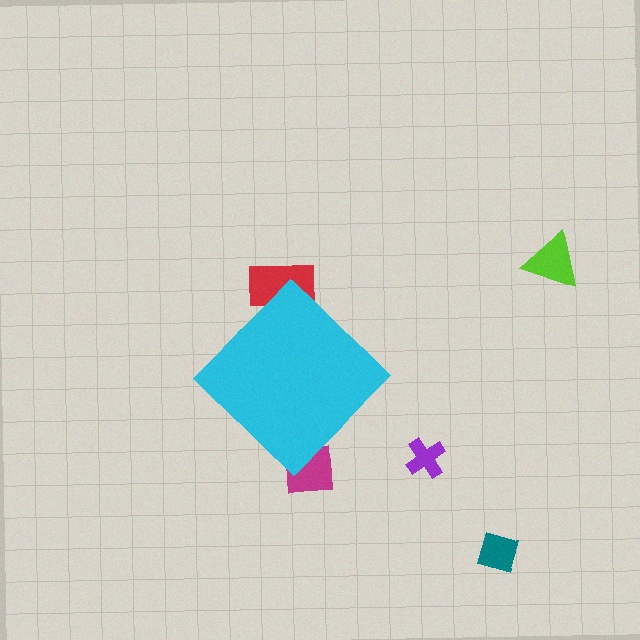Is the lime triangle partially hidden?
No, the lime triangle is fully visible.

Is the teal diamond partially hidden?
No, the teal diamond is fully visible.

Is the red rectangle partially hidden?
Yes, the red rectangle is partially hidden behind the cyan diamond.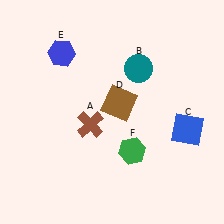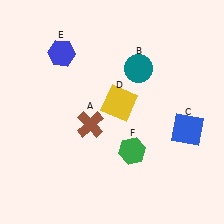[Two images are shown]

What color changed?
The square (D) changed from brown in Image 1 to yellow in Image 2.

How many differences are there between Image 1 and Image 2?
There is 1 difference between the two images.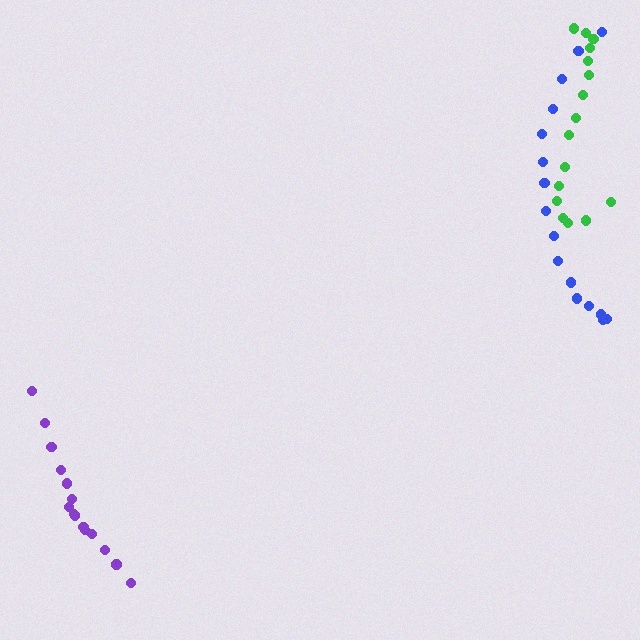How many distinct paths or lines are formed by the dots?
There are 3 distinct paths.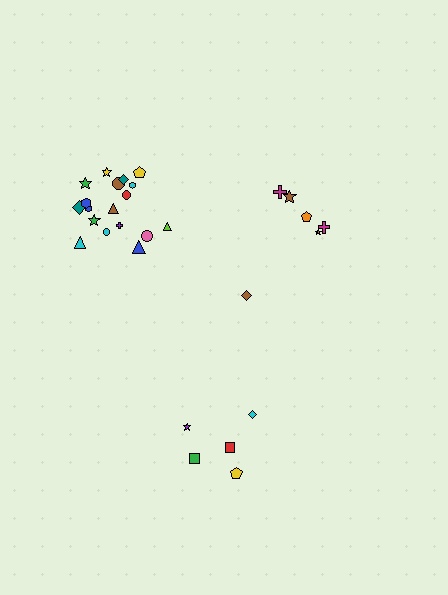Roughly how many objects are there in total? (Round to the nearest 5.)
Roughly 30 objects in total.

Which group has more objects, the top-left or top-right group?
The top-left group.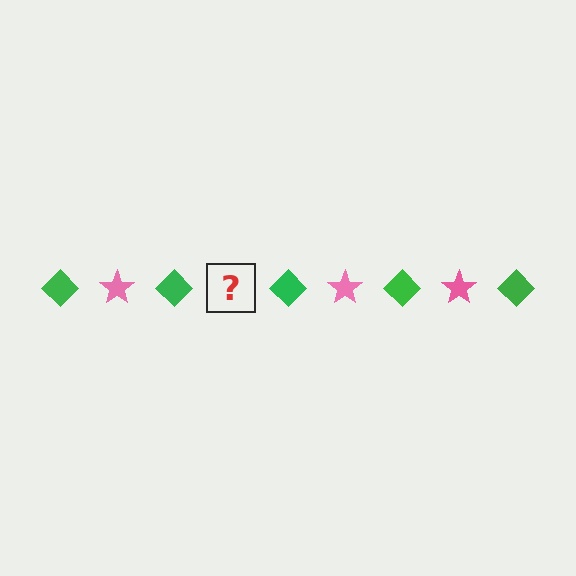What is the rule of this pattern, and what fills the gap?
The rule is that the pattern alternates between green diamond and pink star. The gap should be filled with a pink star.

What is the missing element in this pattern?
The missing element is a pink star.